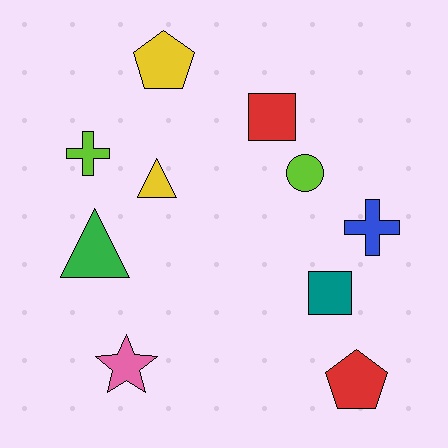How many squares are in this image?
There are 2 squares.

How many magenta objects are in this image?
There are no magenta objects.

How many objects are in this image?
There are 10 objects.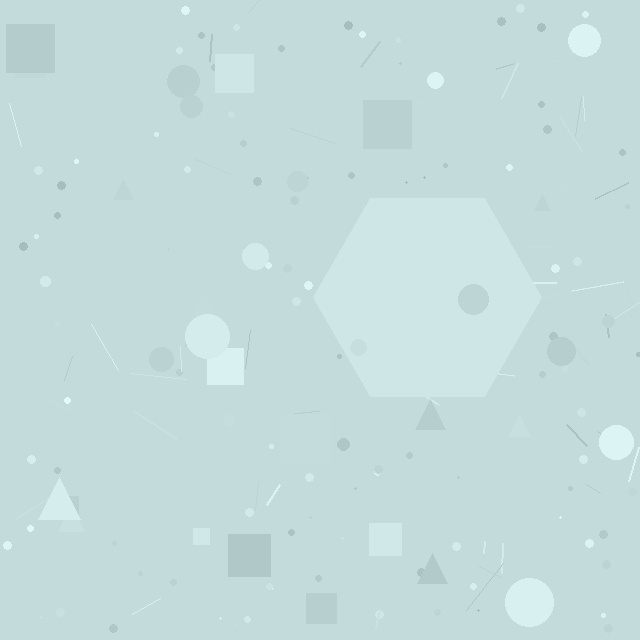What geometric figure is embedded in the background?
A hexagon is embedded in the background.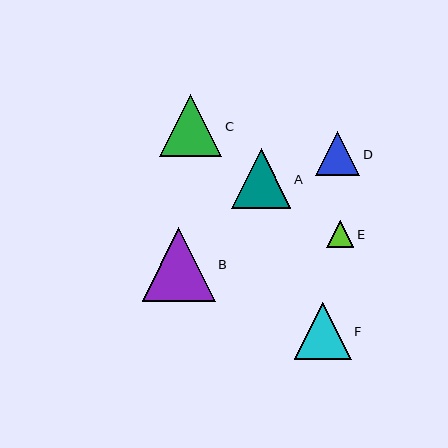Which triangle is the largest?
Triangle B is the largest with a size of approximately 73 pixels.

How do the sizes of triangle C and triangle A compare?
Triangle C and triangle A are approximately the same size.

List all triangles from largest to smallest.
From largest to smallest: B, C, A, F, D, E.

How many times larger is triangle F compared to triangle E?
Triangle F is approximately 2.1 times the size of triangle E.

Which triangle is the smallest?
Triangle E is the smallest with a size of approximately 27 pixels.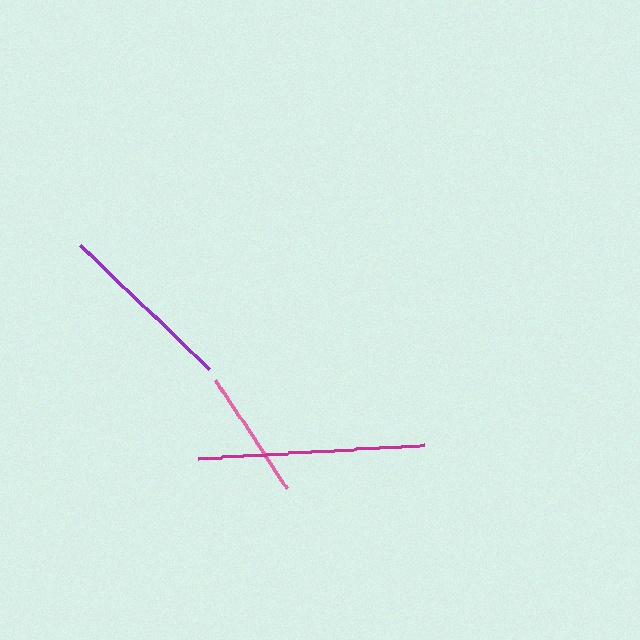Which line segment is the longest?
The magenta line is the longest at approximately 226 pixels.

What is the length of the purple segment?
The purple segment is approximately 179 pixels long.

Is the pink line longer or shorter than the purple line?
The purple line is longer than the pink line.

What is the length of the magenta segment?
The magenta segment is approximately 226 pixels long.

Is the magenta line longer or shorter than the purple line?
The magenta line is longer than the purple line.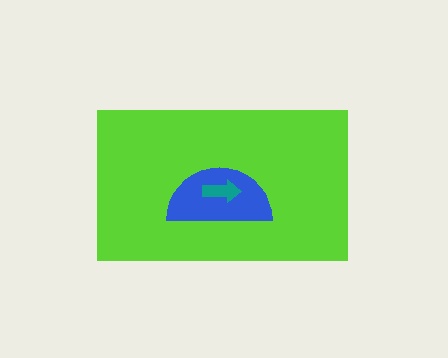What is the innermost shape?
The teal arrow.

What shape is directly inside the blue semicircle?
The teal arrow.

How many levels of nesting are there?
3.